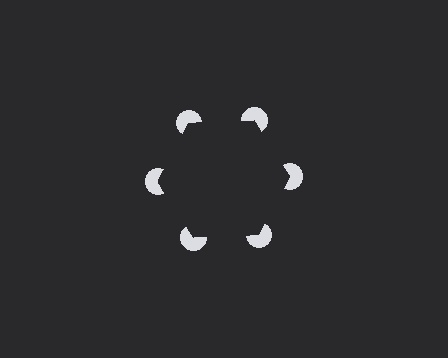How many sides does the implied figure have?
6 sides.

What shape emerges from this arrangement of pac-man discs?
An illusory hexagon — its edges are inferred from the aligned wedge cuts in the pac-man discs, not physically drawn.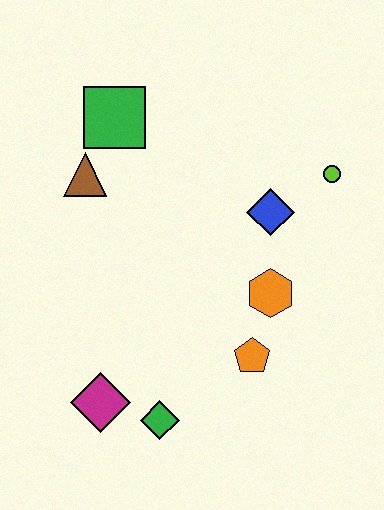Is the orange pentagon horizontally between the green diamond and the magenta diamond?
No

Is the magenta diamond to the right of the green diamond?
No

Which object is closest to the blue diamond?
The lime circle is closest to the blue diamond.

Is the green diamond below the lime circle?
Yes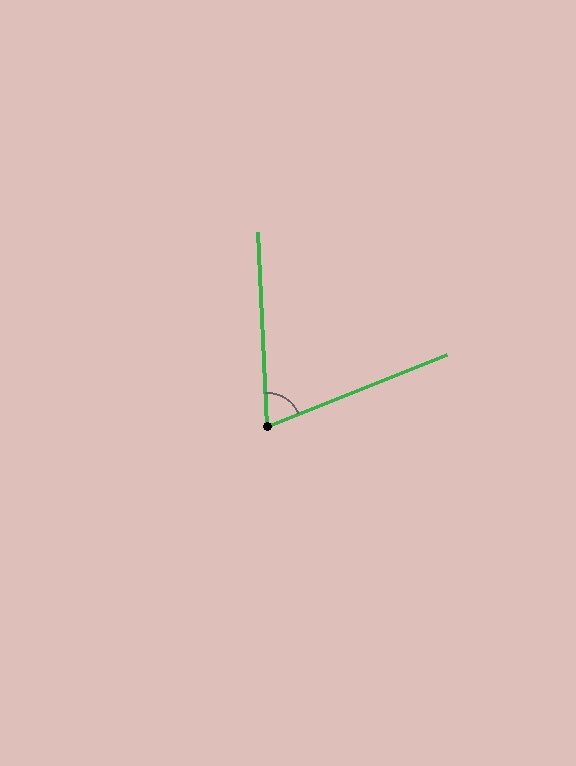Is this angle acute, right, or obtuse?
It is acute.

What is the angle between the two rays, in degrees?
Approximately 71 degrees.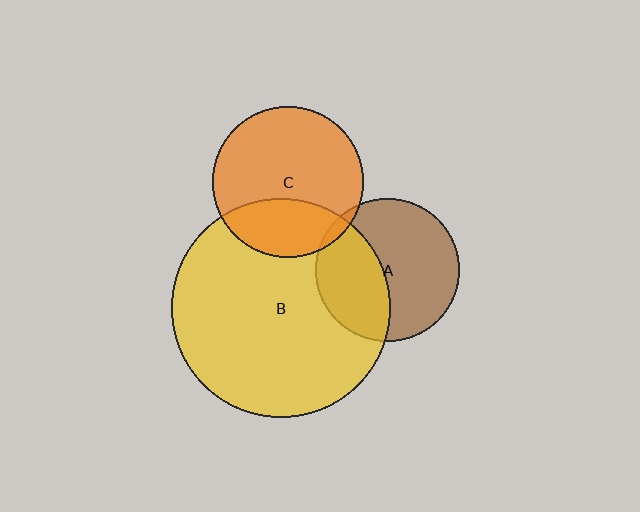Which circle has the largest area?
Circle B (yellow).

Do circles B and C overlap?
Yes.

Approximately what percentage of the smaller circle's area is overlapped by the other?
Approximately 30%.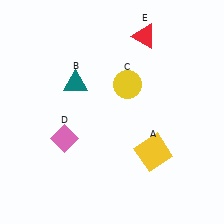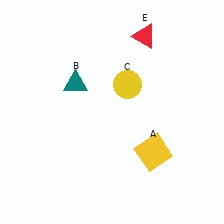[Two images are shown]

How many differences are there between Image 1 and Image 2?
There is 1 difference between the two images.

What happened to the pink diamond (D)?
The pink diamond (D) was removed in Image 2. It was in the bottom-left area of Image 1.